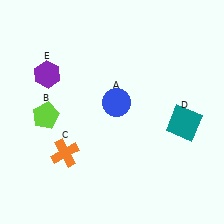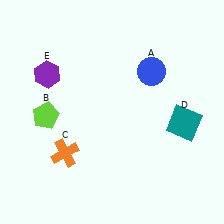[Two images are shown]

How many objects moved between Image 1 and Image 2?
1 object moved between the two images.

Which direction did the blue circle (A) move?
The blue circle (A) moved right.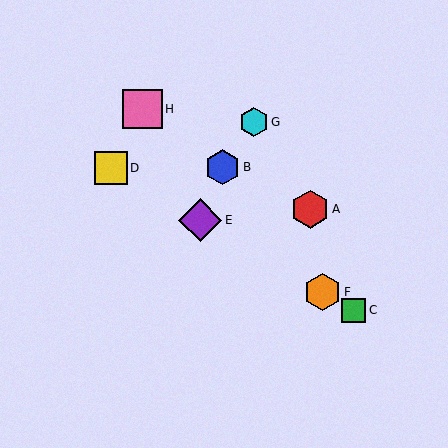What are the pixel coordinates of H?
Object H is at (142, 109).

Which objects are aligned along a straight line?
Objects C, D, E, F are aligned along a straight line.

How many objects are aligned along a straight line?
4 objects (C, D, E, F) are aligned along a straight line.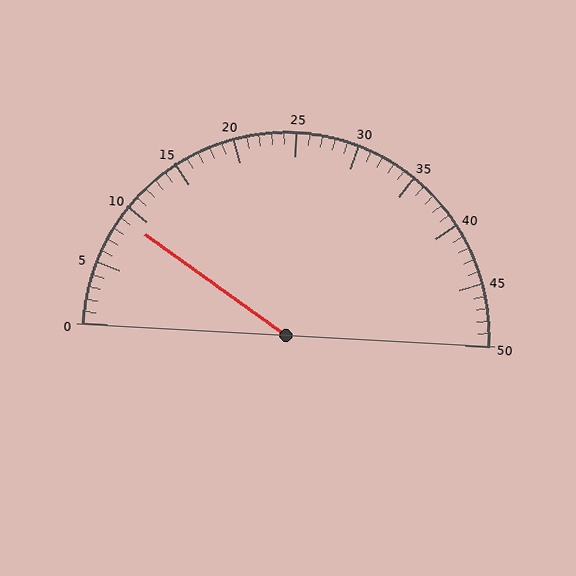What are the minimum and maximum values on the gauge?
The gauge ranges from 0 to 50.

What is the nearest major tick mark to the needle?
The nearest major tick mark is 10.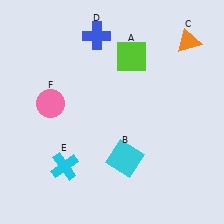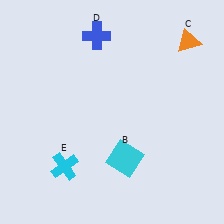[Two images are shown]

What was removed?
The pink circle (F), the lime square (A) were removed in Image 2.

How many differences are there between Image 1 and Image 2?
There are 2 differences between the two images.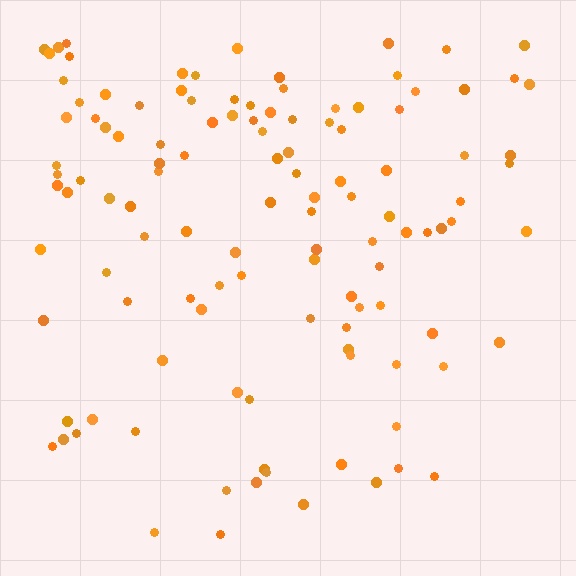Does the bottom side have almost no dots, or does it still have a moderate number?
Still a moderate number, just noticeably fewer than the top.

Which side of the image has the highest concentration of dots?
The top.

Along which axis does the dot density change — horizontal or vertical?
Vertical.